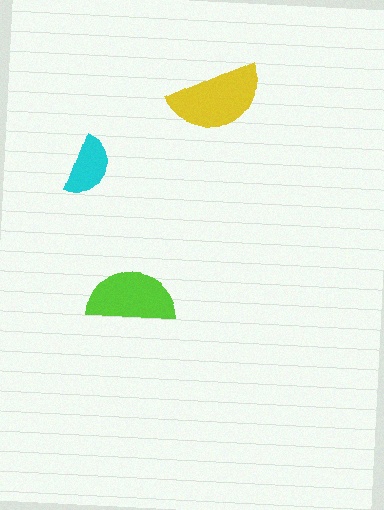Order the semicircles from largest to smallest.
the yellow one, the lime one, the cyan one.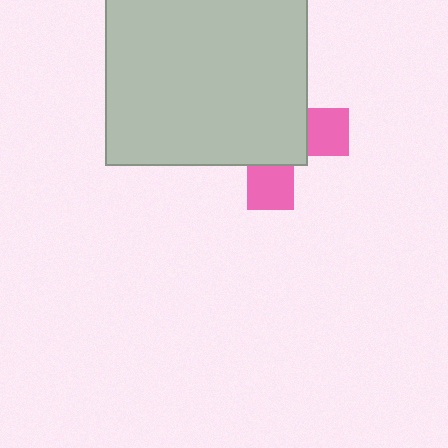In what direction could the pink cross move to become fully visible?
The pink cross could move toward the lower-right. That would shift it out from behind the light gray square entirely.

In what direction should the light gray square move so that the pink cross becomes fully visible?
The light gray square should move toward the upper-left. That is the shortest direction to clear the overlap and leave the pink cross fully visible.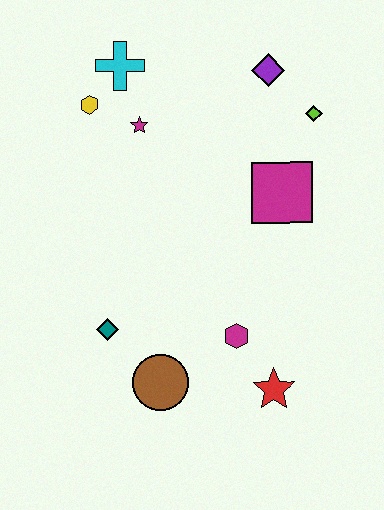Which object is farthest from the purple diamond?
The brown circle is farthest from the purple diamond.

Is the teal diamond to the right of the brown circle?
No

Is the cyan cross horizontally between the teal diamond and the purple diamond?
Yes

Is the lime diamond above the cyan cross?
No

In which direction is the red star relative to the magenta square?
The red star is below the magenta square.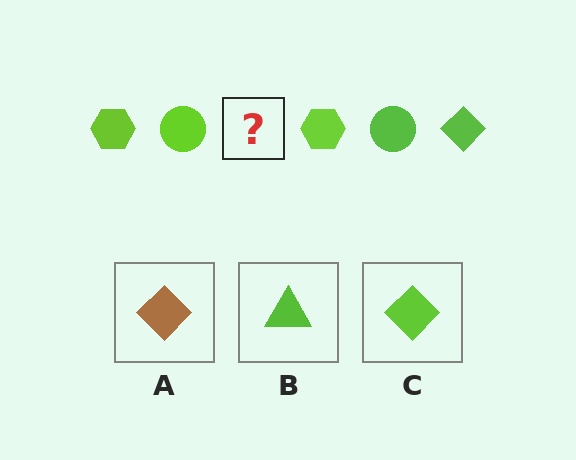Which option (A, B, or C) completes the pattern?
C.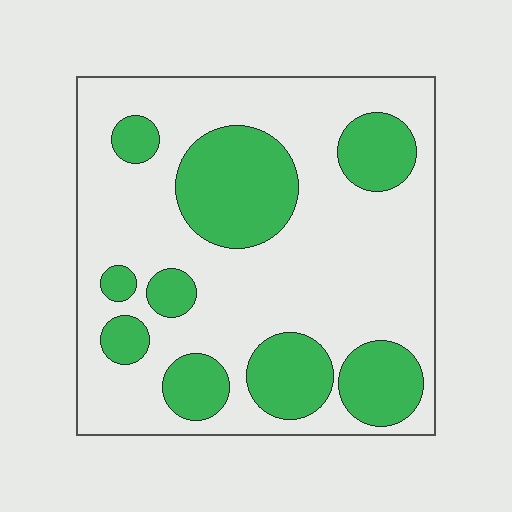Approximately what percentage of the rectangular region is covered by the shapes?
Approximately 30%.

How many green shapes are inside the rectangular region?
9.